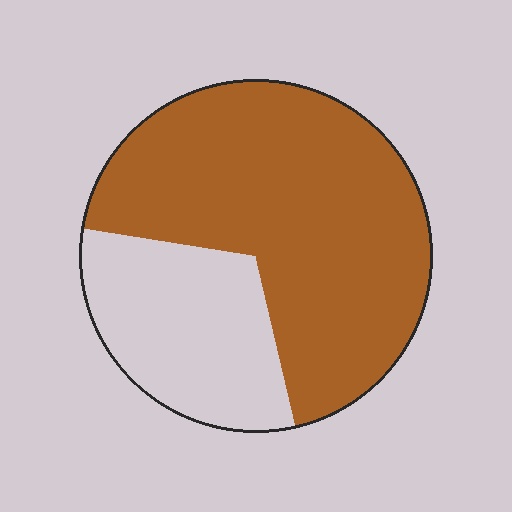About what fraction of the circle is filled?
About two thirds (2/3).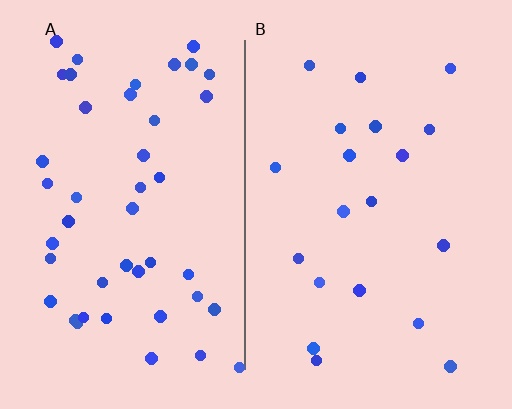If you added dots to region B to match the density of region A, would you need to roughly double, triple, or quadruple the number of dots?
Approximately double.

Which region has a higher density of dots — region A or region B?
A (the left).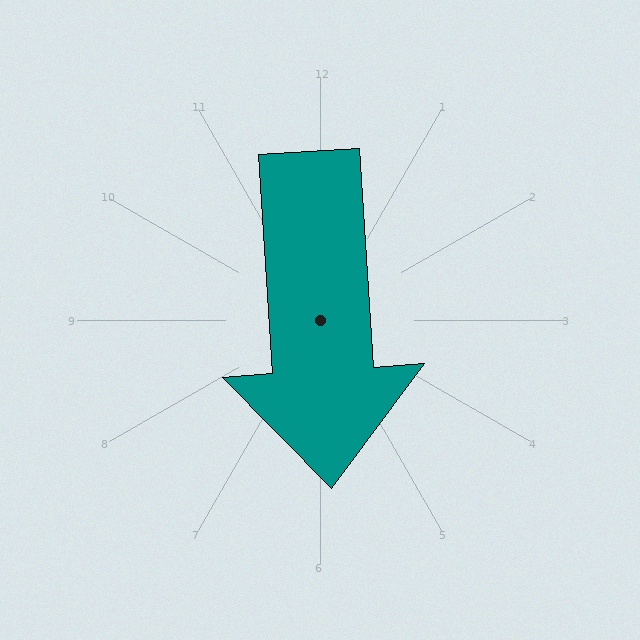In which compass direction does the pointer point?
South.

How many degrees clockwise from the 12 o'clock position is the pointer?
Approximately 176 degrees.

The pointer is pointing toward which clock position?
Roughly 6 o'clock.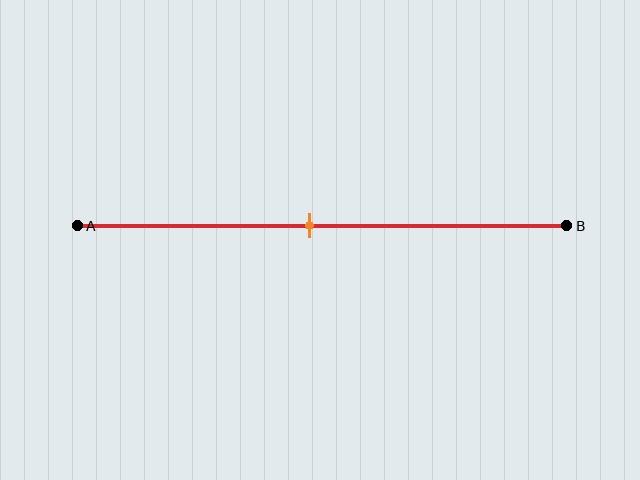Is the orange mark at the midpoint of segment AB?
Yes, the mark is approximately at the midpoint.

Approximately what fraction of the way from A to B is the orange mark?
The orange mark is approximately 50% of the way from A to B.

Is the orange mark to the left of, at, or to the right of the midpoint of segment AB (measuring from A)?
The orange mark is approximately at the midpoint of segment AB.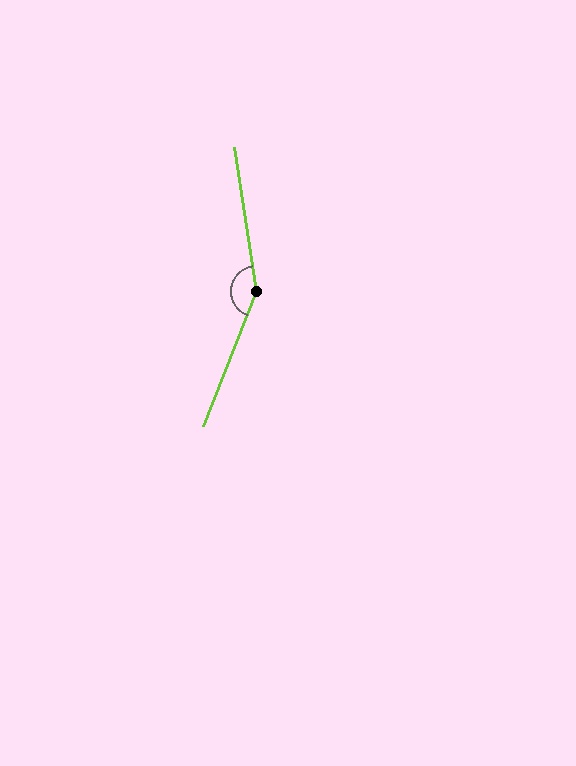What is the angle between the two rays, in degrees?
Approximately 150 degrees.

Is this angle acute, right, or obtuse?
It is obtuse.